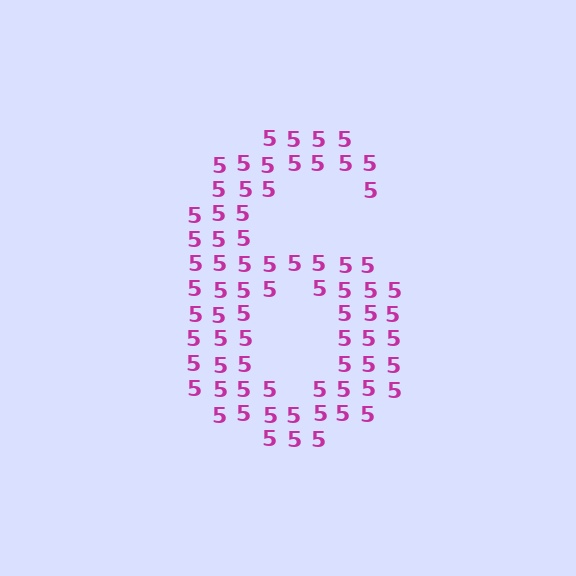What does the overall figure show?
The overall figure shows the digit 6.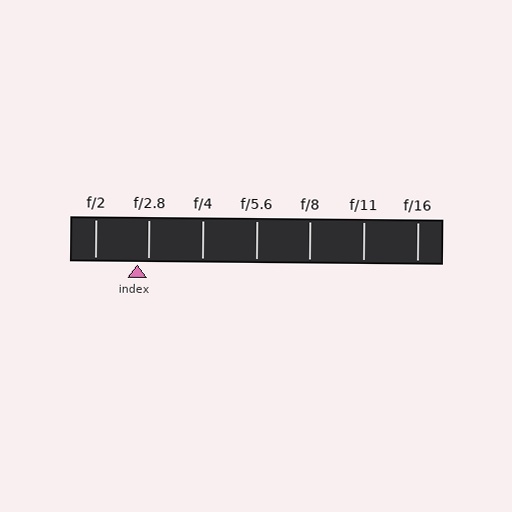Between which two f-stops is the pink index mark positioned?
The index mark is between f/2 and f/2.8.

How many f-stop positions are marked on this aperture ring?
There are 7 f-stop positions marked.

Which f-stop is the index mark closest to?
The index mark is closest to f/2.8.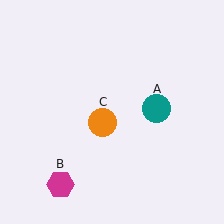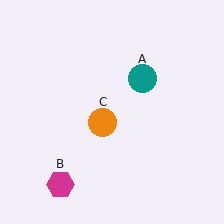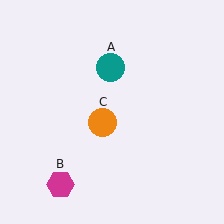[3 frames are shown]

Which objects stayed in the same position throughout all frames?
Magenta hexagon (object B) and orange circle (object C) remained stationary.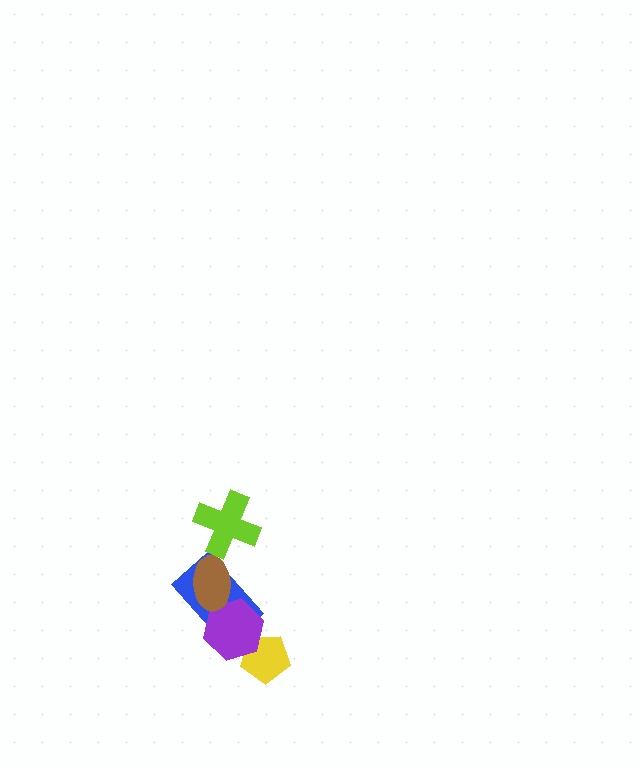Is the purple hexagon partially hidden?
Yes, it is partially covered by another shape.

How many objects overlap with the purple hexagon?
3 objects overlap with the purple hexagon.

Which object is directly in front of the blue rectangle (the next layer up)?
The purple hexagon is directly in front of the blue rectangle.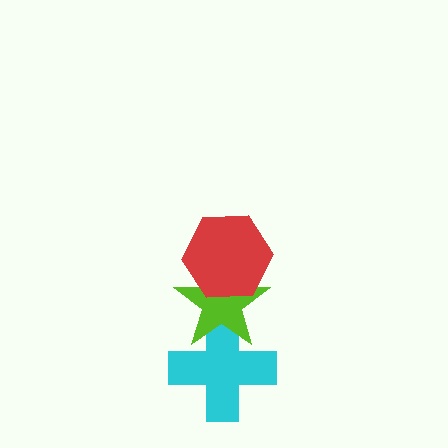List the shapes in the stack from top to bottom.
From top to bottom: the red hexagon, the lime star, the cyan cross.